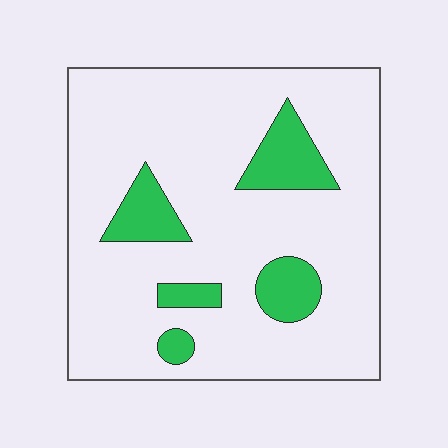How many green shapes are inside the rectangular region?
5.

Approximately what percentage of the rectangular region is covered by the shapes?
Approximately 15%.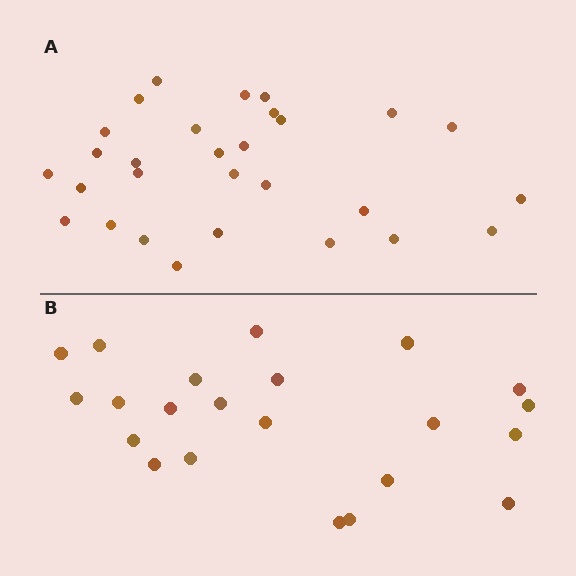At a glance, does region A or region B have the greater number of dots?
Region A (the top region) has more dots.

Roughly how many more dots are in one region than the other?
Region A has roughly 8 or so more dots than region B.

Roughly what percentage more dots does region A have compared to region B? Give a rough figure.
About 30% more.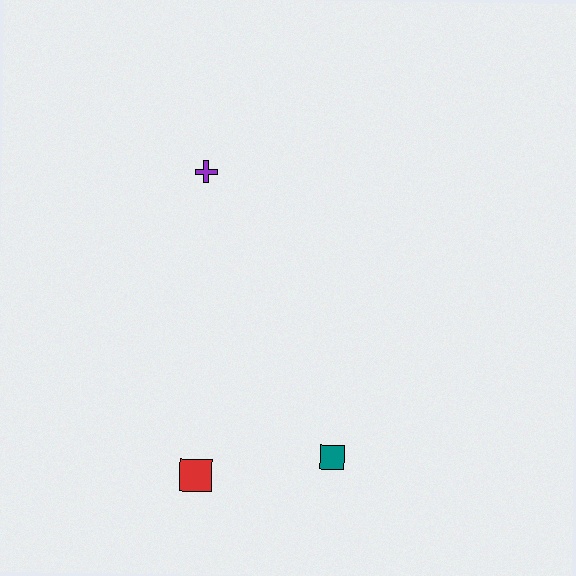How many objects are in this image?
There are 3 objects.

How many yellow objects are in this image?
There are no yellow objects.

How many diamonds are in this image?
There are no diamonds.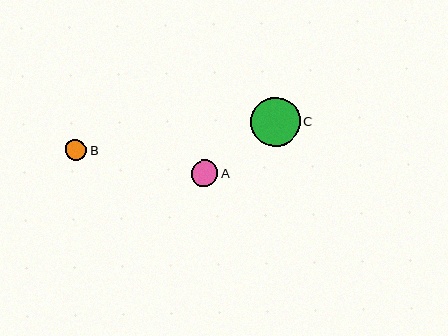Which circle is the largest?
Circle C is the largest with a size of approximately 50 pixels.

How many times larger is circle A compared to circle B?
Circle A is approximately 1.2 times the size of circle B.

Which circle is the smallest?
Circle B is the smallest with a size of approximately 21 pixels.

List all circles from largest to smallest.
From largest to smallest: C, A, B.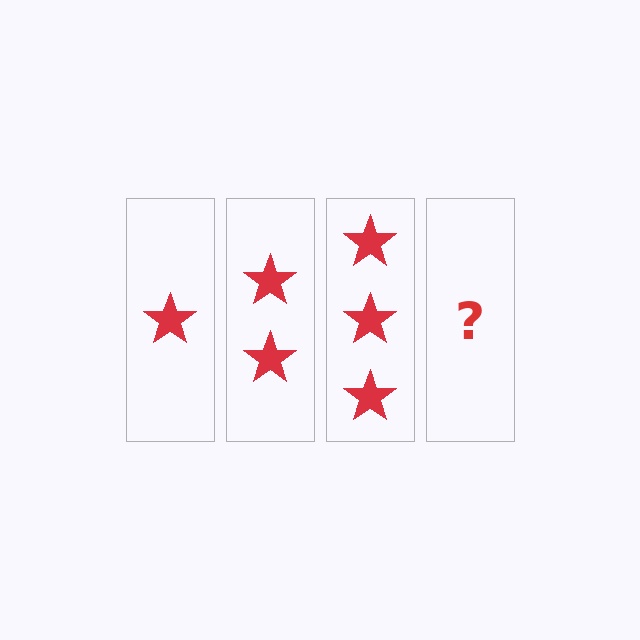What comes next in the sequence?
The next element should be 4 stars.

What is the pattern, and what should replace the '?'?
The pattern is that each step adds one more star. The '?' should be 4 stars.